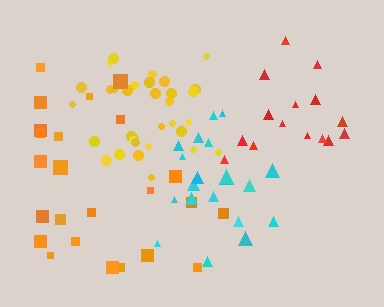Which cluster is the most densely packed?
Yellow.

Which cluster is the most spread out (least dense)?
Orange.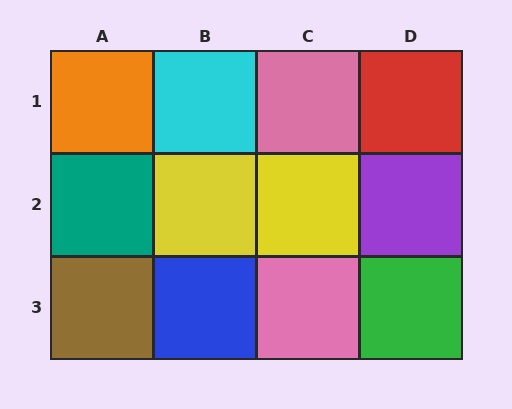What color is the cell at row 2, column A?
Teal.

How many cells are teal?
1 cell is teal.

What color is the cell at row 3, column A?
Brown.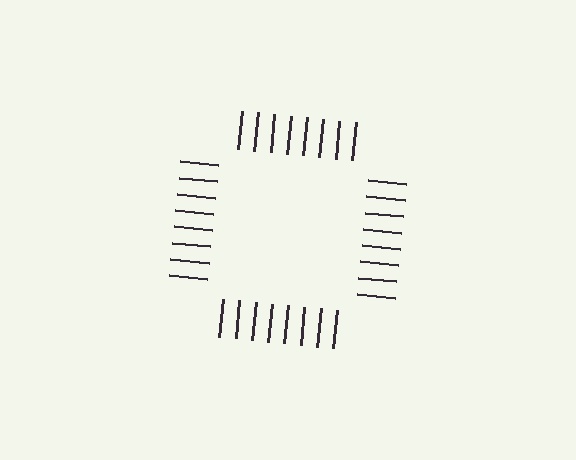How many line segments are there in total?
32 — 8 along each of the 4 edges.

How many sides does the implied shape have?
4 sides — the line-ends trace a square.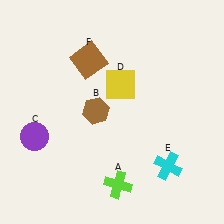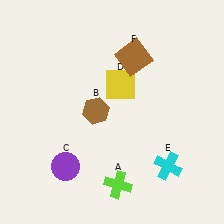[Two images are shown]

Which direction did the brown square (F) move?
The brown square (F) moved right.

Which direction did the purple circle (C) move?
The purple circle (C) moved right.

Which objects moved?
The objects that moved are: the purple circle (C), the brown square (F).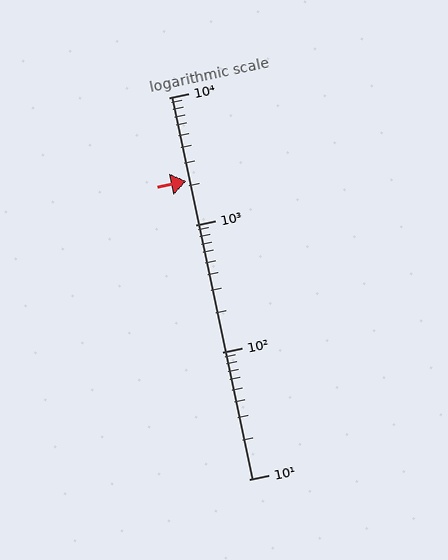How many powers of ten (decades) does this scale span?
The scale spans 3 decades, from 10 to 10000.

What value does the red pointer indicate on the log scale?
The pointer indicates approximately 2200.